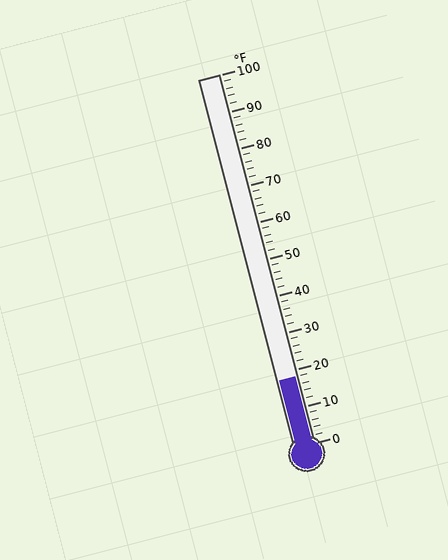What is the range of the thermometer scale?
The thermometer scale ranges from 0°F to 100°F.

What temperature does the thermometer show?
The thermometer shows approximately 18°F.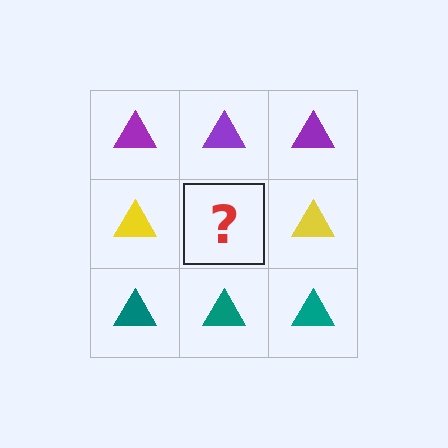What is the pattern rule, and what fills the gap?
The rule is that each row has a consistent color. The gap should be filled with a yellow triangle.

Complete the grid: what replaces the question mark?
The question mark should be replaced with a yellow triangle.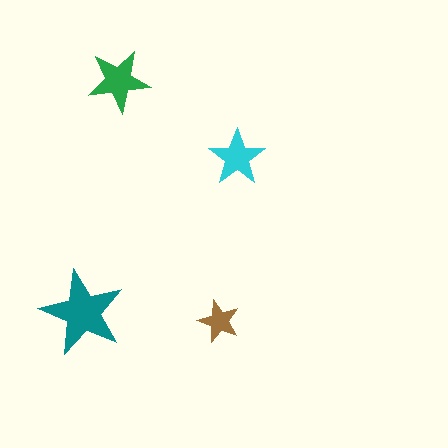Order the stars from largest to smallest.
the teal one, the green one, the cyan one, the brown one.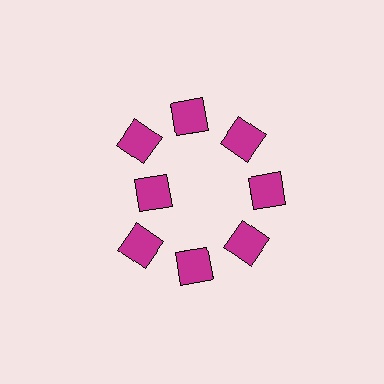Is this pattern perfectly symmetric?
No. The 8 magenta diamonds are arranged in a ring, but one element near the 9 o'clock position is pulled inward toward the center, breaking the 8-fold rotational symmetry.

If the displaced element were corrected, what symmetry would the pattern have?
It would have 8-fold rotational symmetry — the pattern would map onto itself every 45 degrees.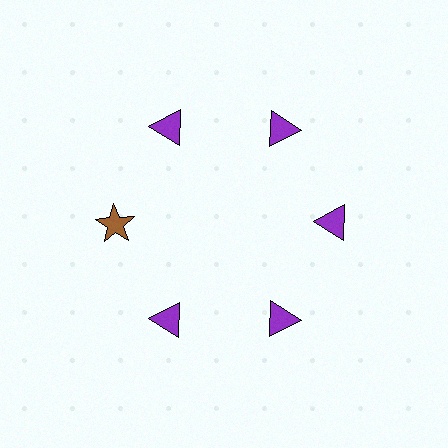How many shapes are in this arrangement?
There are 6 shapes arranged in a ring pattern.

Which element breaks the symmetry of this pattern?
The brown star at roughly the 9 o'clock position breaks the symmetry. All other shapes are purple triangles.